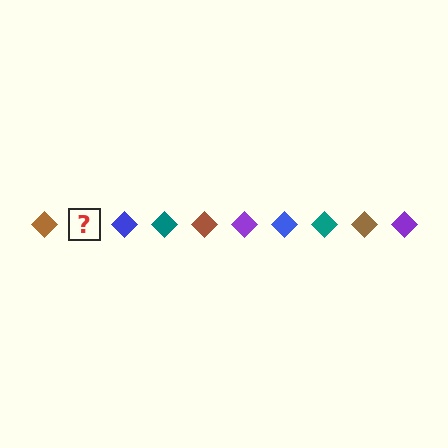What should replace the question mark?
The question mark should be replaced with a purple diamond.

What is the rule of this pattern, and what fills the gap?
The rule is that the pattern cycles through brown, purple, blue, teal diamonds. The gap should be filled with a purple diamond.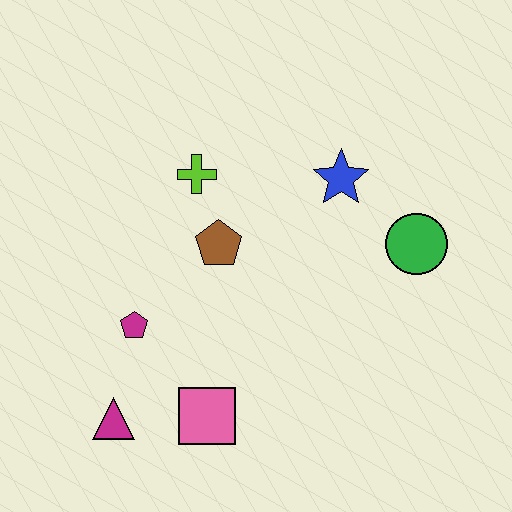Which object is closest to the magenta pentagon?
The magenta triangle is closest to the magenta pentagon.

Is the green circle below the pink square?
No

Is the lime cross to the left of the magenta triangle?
No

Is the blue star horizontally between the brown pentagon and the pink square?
No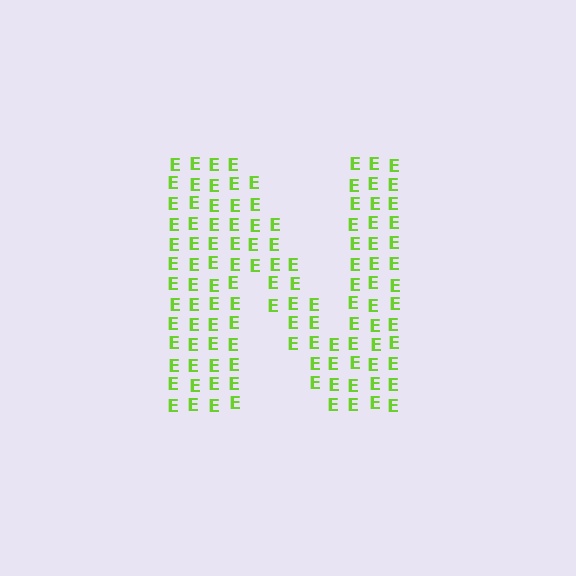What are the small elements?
The small elements are letter E's.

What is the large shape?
The large shape is the letter N.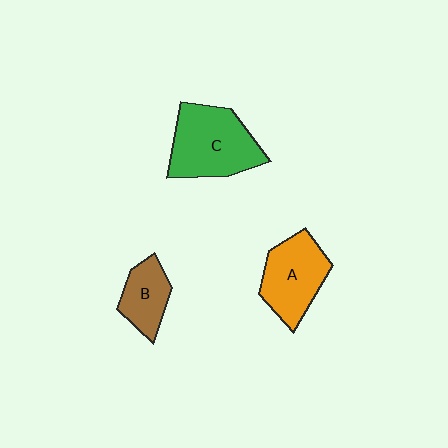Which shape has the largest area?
Shape C (green).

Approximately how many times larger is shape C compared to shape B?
Approximately 1.9 times.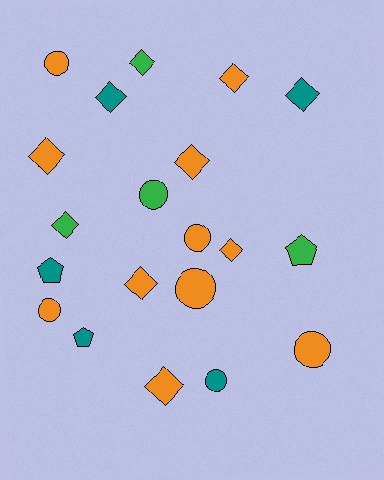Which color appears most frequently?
Orange, with 11 objects.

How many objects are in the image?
There are 20 objects.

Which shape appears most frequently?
Diamond, with 10 objects.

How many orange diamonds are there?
There are 6 orange diamonds.